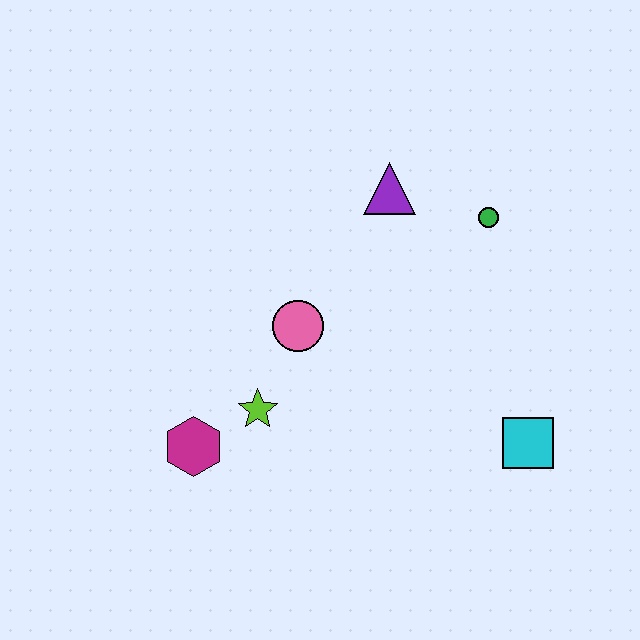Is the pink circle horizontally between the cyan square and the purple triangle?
No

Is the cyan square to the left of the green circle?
No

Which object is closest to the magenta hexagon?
The lime star is closest to the magenta hexagon.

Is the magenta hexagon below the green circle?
Yes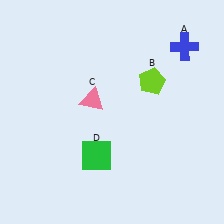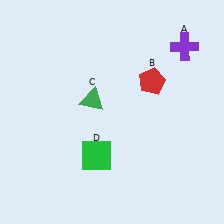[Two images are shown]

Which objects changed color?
A changed from blue to purple. B changed from lime to red. C changed from pink to green.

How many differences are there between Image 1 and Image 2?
There are 3 differences between the two images.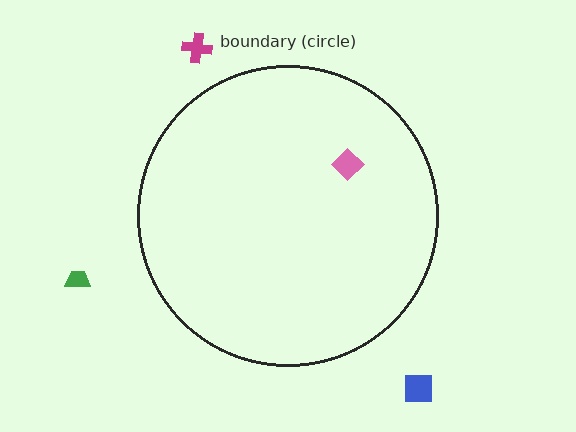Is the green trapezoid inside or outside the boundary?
Outside.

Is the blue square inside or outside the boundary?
Outside.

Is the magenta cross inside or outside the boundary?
Outside.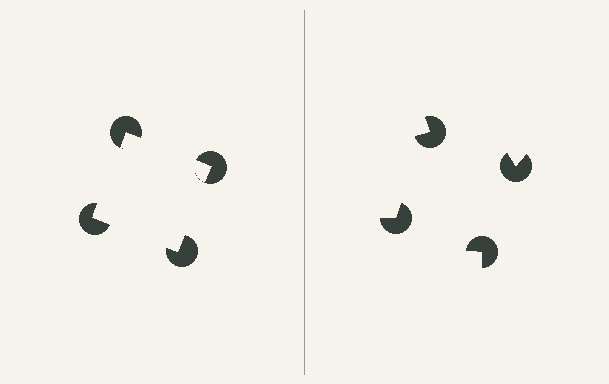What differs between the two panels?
The pac-man discs are positioned identically on both sides; only the wedge orientations differ. On the left they align to a square; on the right they are misaligned.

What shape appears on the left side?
An illusory square.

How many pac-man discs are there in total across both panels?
8 — 4 on each side.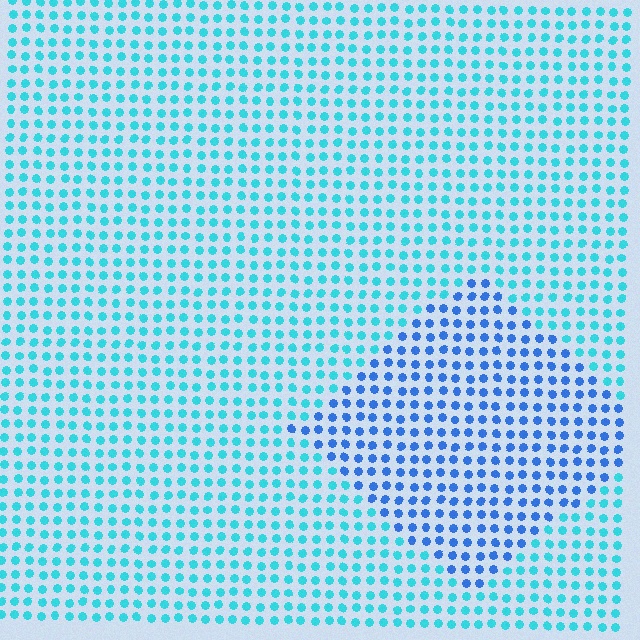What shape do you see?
I see a diamond.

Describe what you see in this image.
The image is filled with small cyan elements in a uniform arrangement. A diamond-shaped region is visible where the elements are tinted to a slightly different hue, forming a subtle color boundary.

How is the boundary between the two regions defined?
The boundary is defined purely by a slight shift in hue (about 35 degrees). Spacing, size, and orientation are identical on both sides.